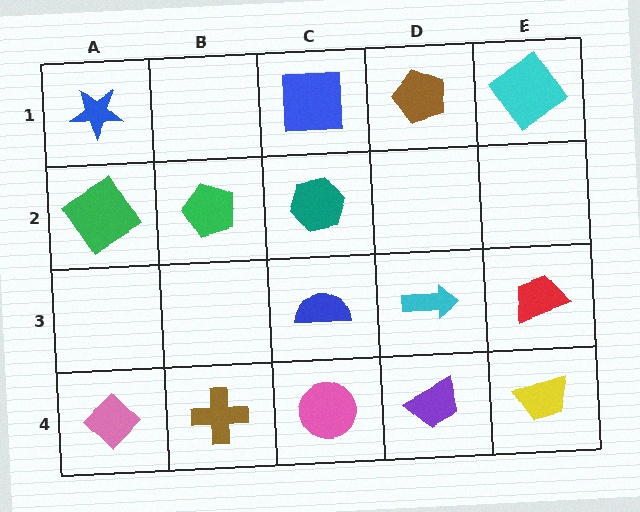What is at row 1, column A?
A blue star.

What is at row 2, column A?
A green diamond.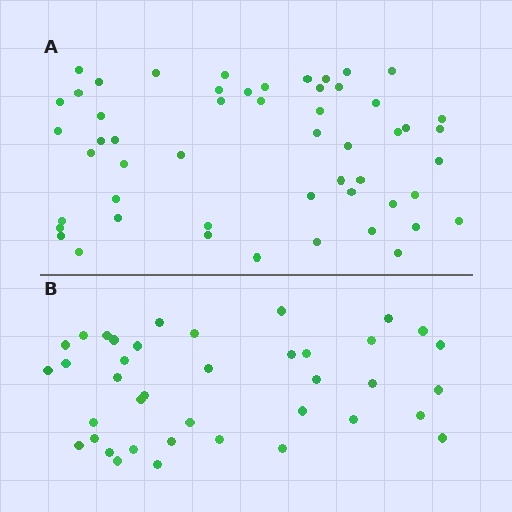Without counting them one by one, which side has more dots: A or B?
Region A (the top region) has more dots.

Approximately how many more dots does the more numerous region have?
Region A has approximately 15 more dots than region B.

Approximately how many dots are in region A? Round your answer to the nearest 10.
About 50 dots. (The exact count is 53, which rounds to 50.)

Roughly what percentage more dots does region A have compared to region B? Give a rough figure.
About 35% more.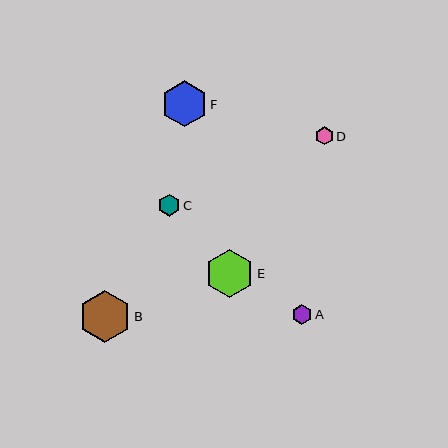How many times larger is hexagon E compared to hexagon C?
Hexagon E is approximately 2.1 times the size of hexagon C.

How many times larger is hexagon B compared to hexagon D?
Hexagon B is approximately 2.9 times the size of hexagon D.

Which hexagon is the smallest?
Hexagon D is the smallest with a size of approximately 18 pixels.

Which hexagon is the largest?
Hexagon B is the largest with a size of approximately 52 pixels.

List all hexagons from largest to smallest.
From largest to smallest: B, E, F, C, A, D.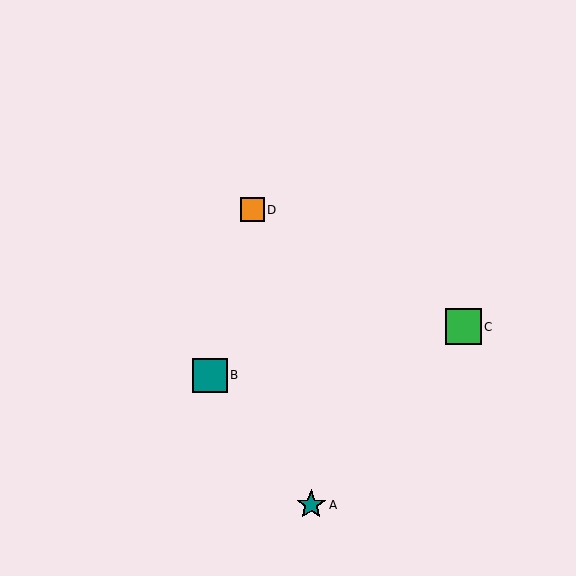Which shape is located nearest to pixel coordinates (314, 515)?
The teal star (labeled A) at (311, 505) is nearest to that location.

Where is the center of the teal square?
The center of the teal square is at (210, 375).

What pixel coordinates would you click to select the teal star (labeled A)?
Click at (311, 505) to select the teal star A.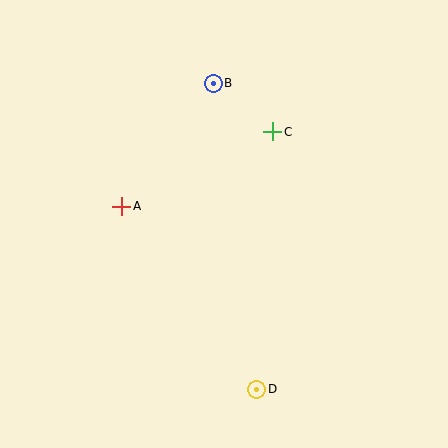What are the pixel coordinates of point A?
Point A is at (122, 206).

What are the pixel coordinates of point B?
Point B is at (213, 83).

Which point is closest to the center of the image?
Point A at (122, 206) is closest to the center.